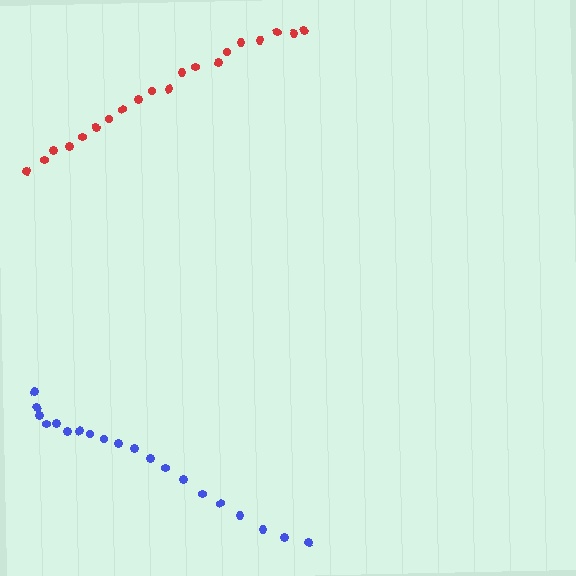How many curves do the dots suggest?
There are 2 distinct paths.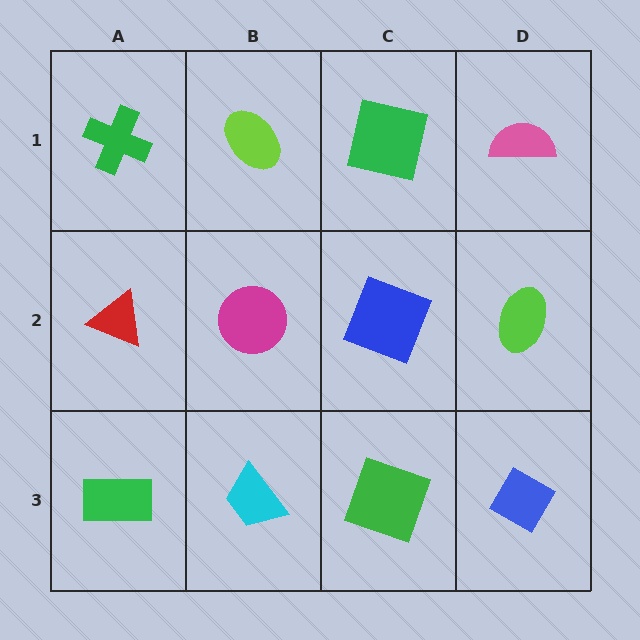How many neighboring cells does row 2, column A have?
3.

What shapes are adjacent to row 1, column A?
A red triangle (row 2, column A), a lime ellipse (row 1, column B).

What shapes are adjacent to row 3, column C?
A blue square (row 2, column C), a cyan trapezoid (row 3, column B), a blue diamond (row 3, column D).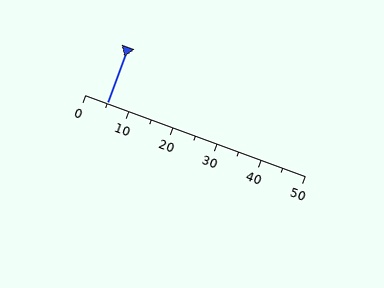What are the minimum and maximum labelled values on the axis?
The axis runs from 0 to 50.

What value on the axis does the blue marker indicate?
The marker indicates approximately 5.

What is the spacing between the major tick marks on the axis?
The major ticks are spaced 10 apart.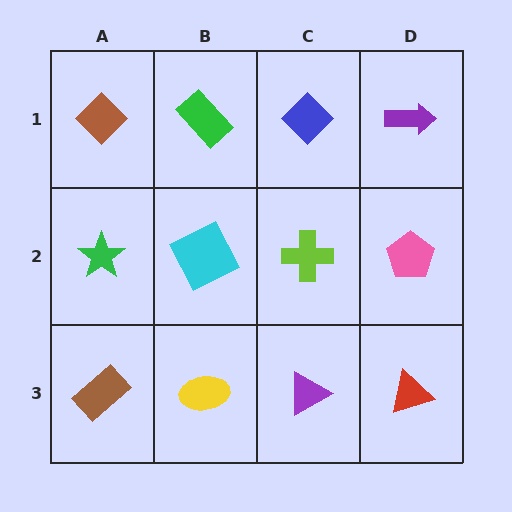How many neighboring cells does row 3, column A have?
2.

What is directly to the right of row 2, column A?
A cyan square.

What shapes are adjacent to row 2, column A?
A brown diamond (row 1, column A), a brown rectangle (row 3, column A), a cyan square (row 2, column B).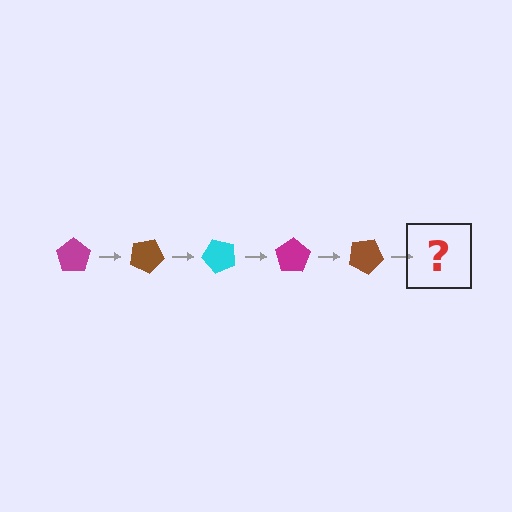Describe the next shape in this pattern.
It should be a cyan pentagon, rotated 125 degrees from the start.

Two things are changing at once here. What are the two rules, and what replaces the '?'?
The two rules are that it rotates 25 degrees each step and the color cycles through magenta, brown, and cyan. The '?' should be a cyan pentagon, rotated 125 degrees from the start.